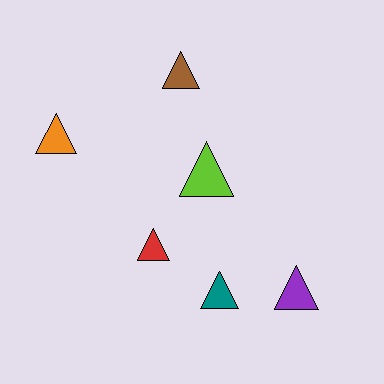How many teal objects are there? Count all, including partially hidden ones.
There is 1 teal object.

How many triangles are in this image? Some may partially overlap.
There are 6 triangles.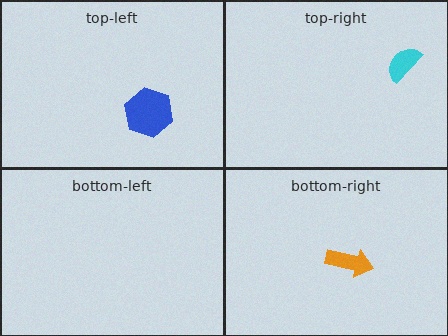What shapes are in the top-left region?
The blue hexagon.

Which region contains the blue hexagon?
The top-left region.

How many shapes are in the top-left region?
1.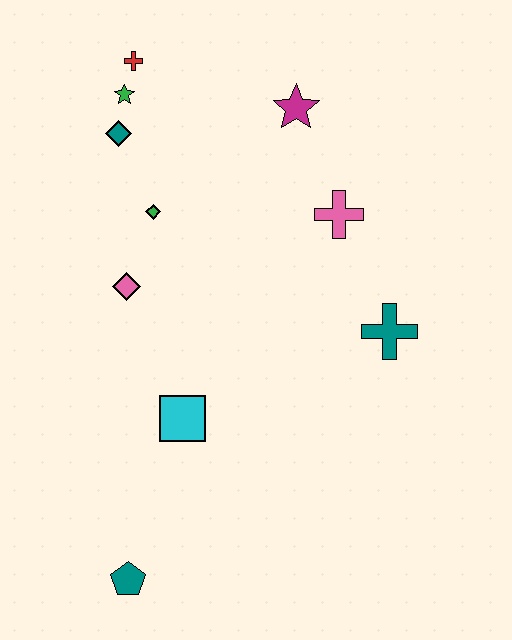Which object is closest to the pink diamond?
The green diamond is closest to the pink diamond.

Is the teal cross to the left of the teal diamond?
No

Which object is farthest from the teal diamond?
The teal pentagon is farthest from the teal diamond.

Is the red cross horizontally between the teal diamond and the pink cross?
Yes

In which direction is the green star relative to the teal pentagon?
The green star is above the teal pentagon.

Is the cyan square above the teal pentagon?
Yes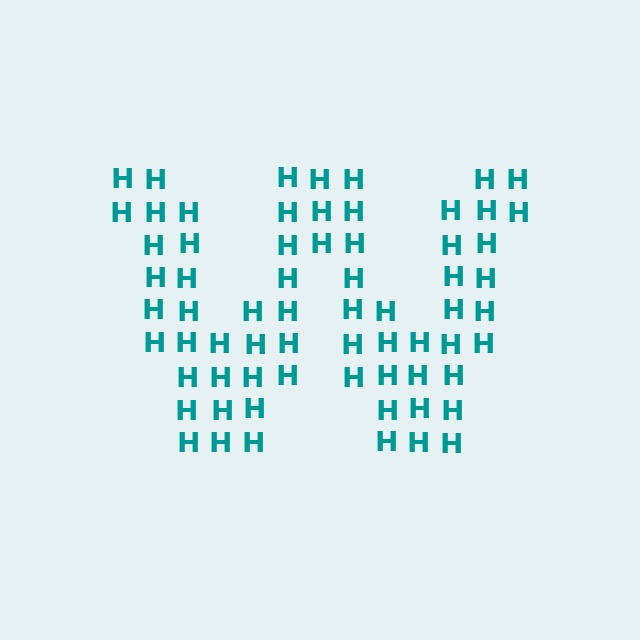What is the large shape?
The large shape is the letter W.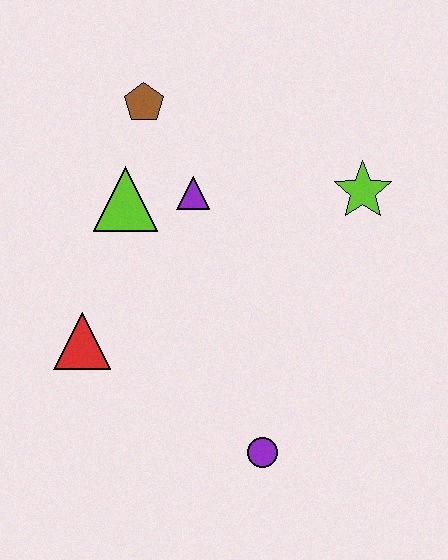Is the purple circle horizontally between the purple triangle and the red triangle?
No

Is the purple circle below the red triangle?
Yes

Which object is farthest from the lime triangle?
The purple circle is farthest from the lime triangle.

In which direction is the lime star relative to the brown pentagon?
The lime star is to the right of the brown pentagon.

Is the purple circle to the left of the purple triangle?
No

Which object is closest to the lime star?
The purple triangle is closest to the lime star.